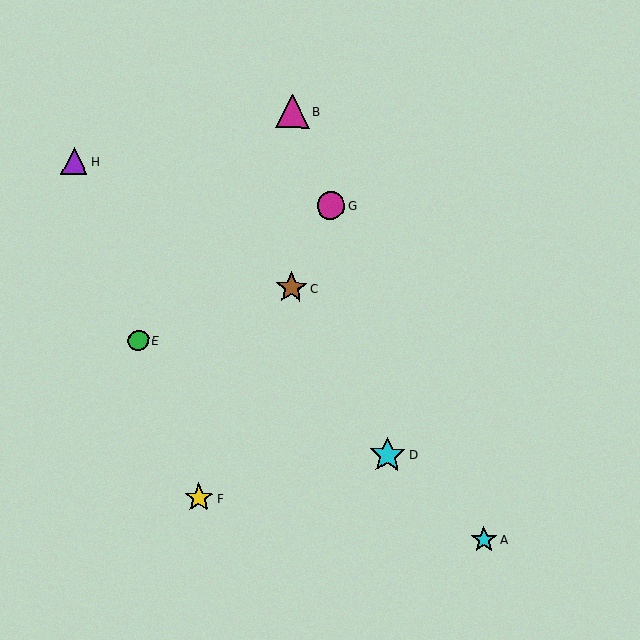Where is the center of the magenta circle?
The center of the magenta circle is at (331, 206).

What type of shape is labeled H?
Shape H is a purple triangle.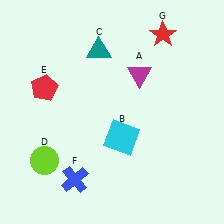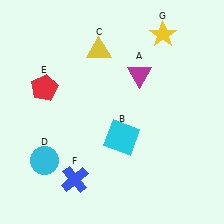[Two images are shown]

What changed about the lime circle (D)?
In Image 1, D is lime. In Image 2, it changed to cyan.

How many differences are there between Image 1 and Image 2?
There are 3 differences between the two images.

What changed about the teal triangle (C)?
In Image 1, C is teal. In Image 2, it changed to yellow.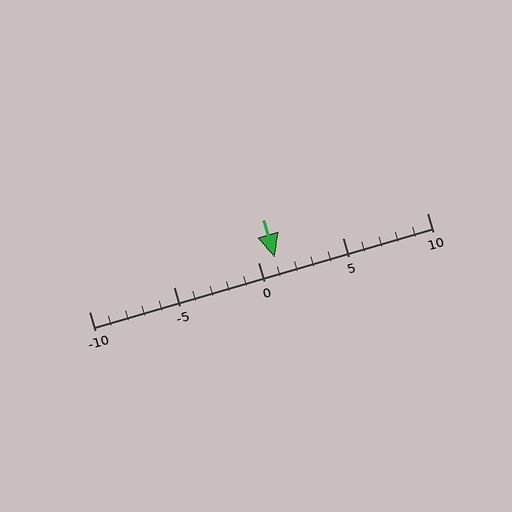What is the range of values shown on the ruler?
The ruler shows values from -10 to 10.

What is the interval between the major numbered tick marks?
The major tick marks are spaced 5 units apart.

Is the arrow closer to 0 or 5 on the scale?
The arrow is closer to 0.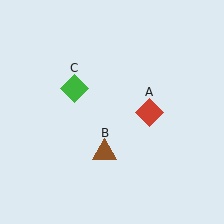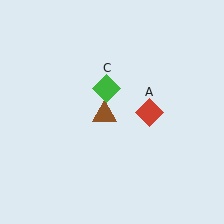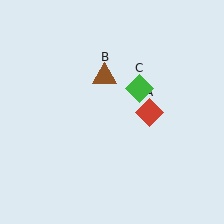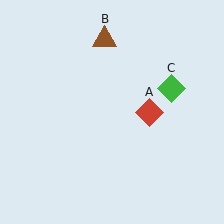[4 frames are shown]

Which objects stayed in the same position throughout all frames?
Red diamond (object A) remained stationary.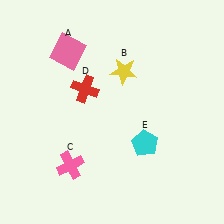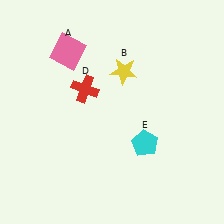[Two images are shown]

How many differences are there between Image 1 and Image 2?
There is 1 difference between the two images.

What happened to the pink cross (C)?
The pink cross (C) was removed in Image 2. It was in the bottom-left area of Image 1.